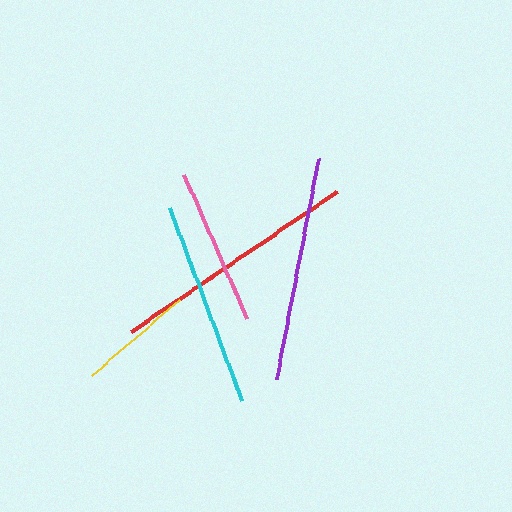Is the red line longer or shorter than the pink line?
The red line is longer than the pink line.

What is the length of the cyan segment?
The cyan segment is approximately 207 pixels long.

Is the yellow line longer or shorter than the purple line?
The purple line is longer than the yellow line.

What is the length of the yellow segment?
The yellow segment is approximately 117 pixels long.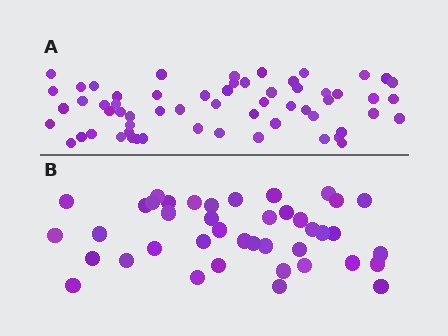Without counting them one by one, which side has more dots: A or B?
Region A (the top region) has more dots.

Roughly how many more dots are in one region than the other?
Region A has approximately 20 more dots than region B.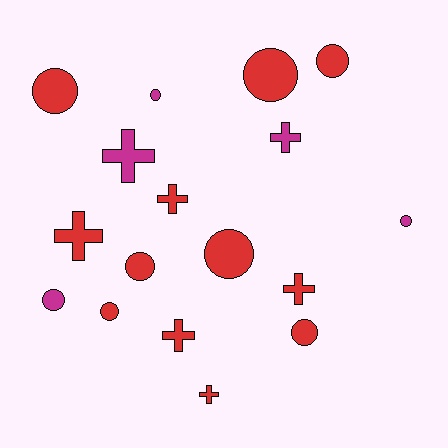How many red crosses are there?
There are 5 red crosses.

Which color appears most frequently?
Red, with 12 objects.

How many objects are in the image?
There are 17 objects.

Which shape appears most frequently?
Circle, with 10 objects.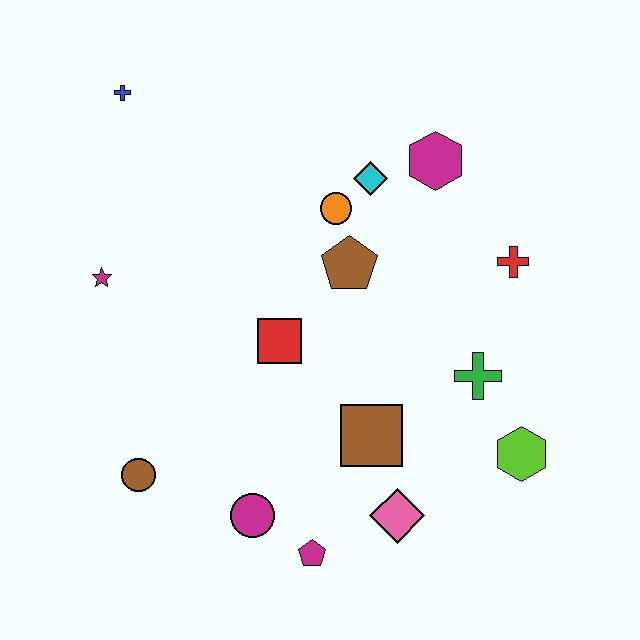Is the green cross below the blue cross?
Yes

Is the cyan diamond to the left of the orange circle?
No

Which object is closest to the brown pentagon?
The orange circle is closest to the brown pentagon.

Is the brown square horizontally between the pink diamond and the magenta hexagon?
No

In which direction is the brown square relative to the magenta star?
The brown square is to the right of the magenta star.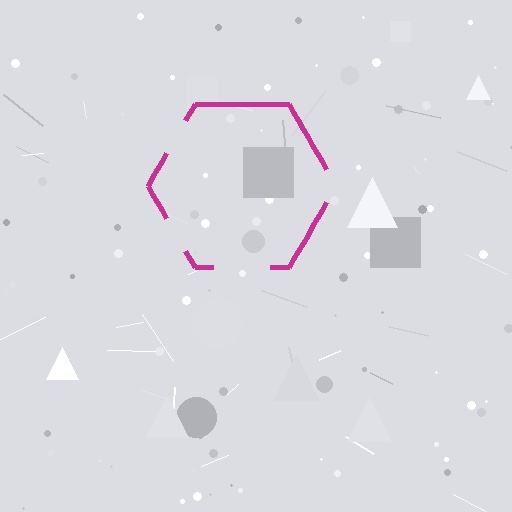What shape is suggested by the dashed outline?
The dashed outline suggests a hexagon.